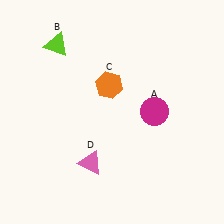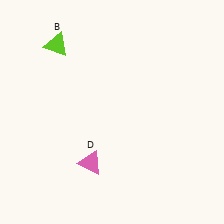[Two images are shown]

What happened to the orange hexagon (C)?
The orange hexagon (C) was removed in Image 2. It was in the top-left area of Image 1.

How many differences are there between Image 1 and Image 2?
There are 2 differences between the two images.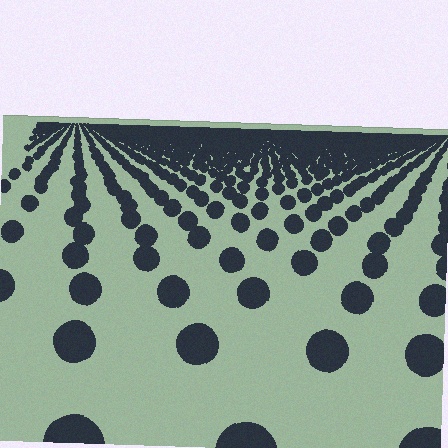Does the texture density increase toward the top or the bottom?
Density increases toward the top.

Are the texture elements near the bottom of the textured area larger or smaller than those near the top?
Larger. Near the bottom, elements are closer to the viewer and appear at a bigger on-screen size.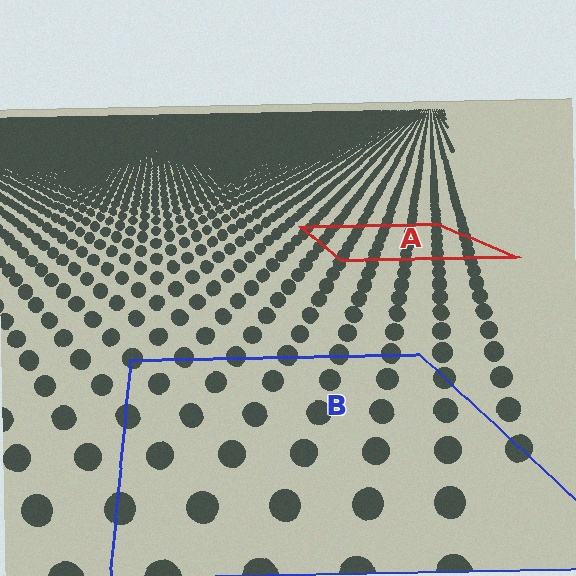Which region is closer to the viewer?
Region B is closer. The texture elements there are larger and more spread out.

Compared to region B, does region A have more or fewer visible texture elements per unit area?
Region A has more texture elements per unit area — they are packed more densely because it is farther away.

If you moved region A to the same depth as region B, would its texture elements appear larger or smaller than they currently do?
They would appear larger. At a closer depth, the same texture elements are projected at a bigger on-screen size.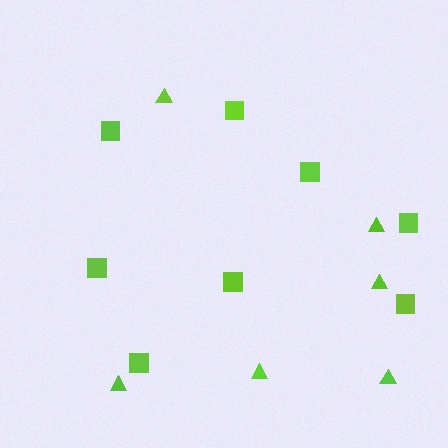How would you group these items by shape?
There are 2 groups: one group of triangles (6) and one group of squares (8).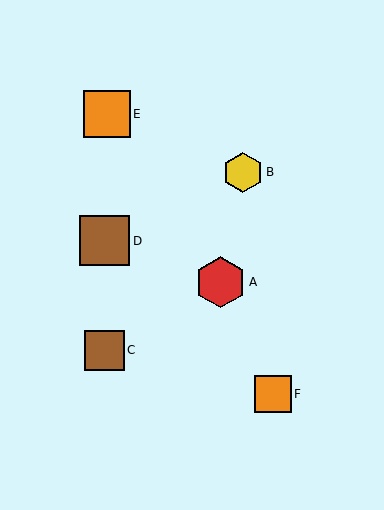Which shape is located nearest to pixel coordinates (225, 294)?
The red hexagon (labeled A) at (221, 282) is nearest to that location.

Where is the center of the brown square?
The center of the brown square is at (104, 350).